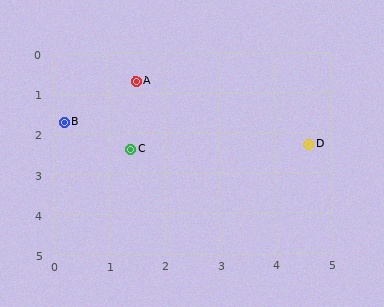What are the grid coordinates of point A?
Point A is at approximately (1.5, 0.7).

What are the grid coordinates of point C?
Point C is at approximately (1.4, 2.4).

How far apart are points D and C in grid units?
Points D and C are about 3.2 grid units apart.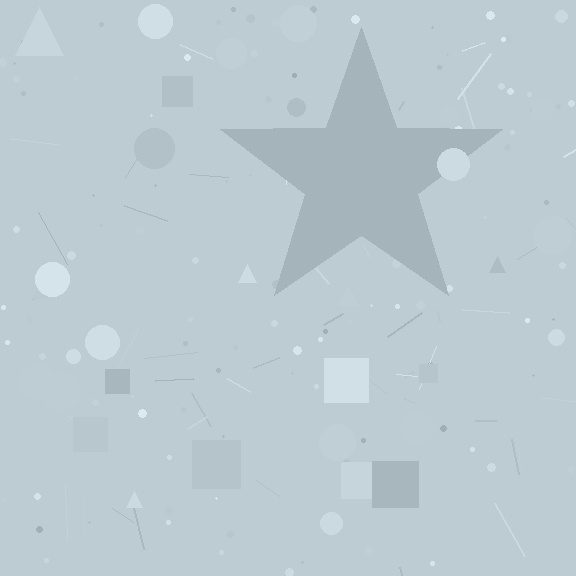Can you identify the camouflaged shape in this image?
The camouflaged shape is a star.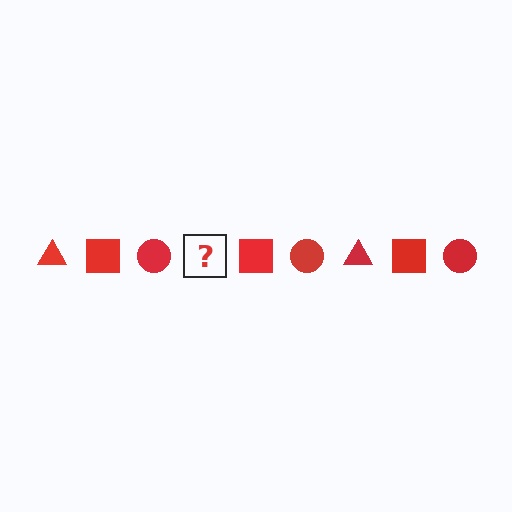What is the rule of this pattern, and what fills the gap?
The rule is that the pattern cycles through triangle, square, circle shapes in red. The gap should be filled with a red triangle.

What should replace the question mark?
The question mark should be replaced with a red triangle.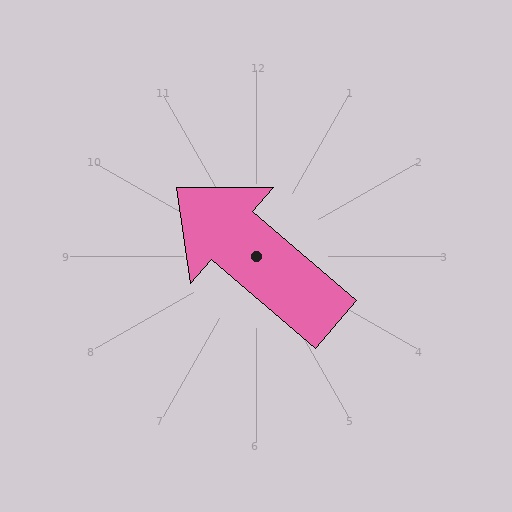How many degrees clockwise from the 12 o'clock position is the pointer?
Approximately 311 degrees.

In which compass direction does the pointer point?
Northwest.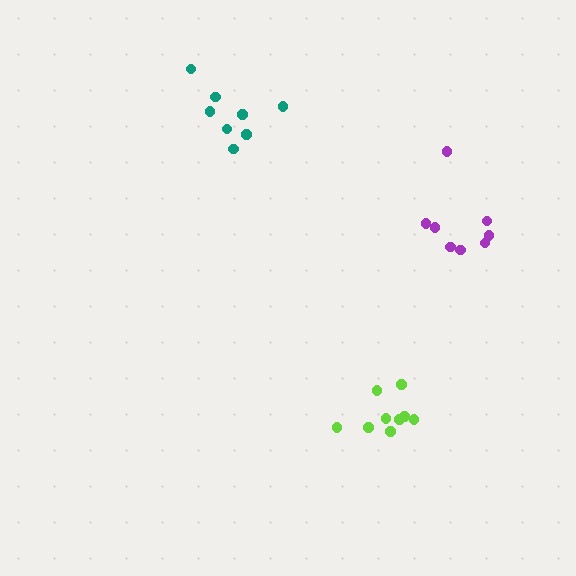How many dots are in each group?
Group 1: 9 dots, Group 2: 8 dots, Group 3: 8 dots (25 total).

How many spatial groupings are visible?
There are 3 spatial groupings.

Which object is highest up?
The teal cluster is topmost.